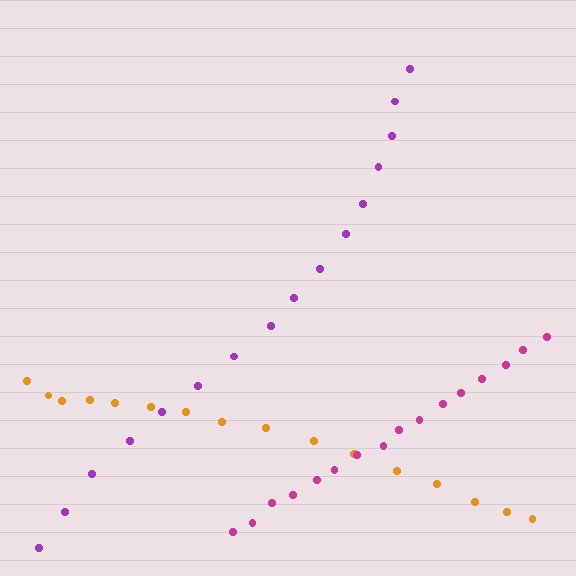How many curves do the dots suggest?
There are 3 distinct paths.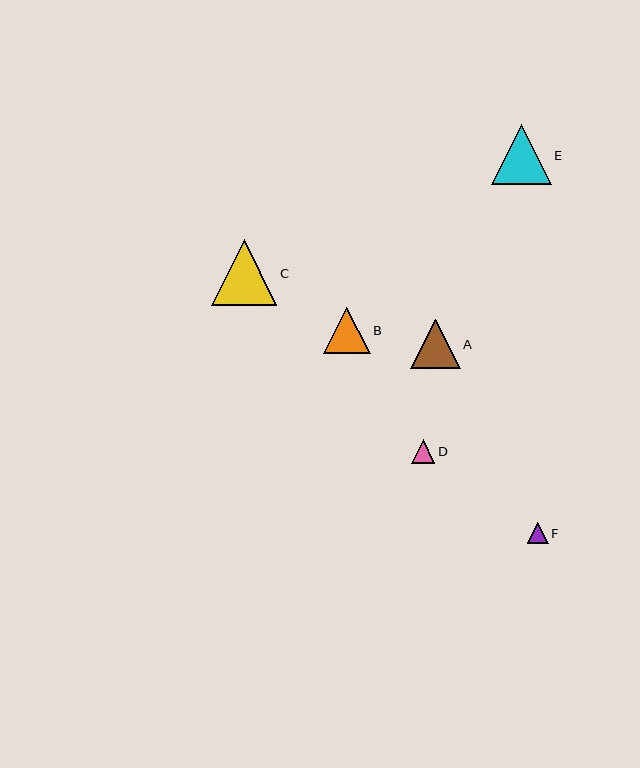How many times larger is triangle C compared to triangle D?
Triangle C is approximately 2.8 times the size of triangle D.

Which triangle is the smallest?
Triangle F is the smallest with a size of approximately 21 pixels.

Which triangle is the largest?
Triangle C is the largest with a size of approximately 65 pixels.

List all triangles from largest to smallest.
From largest to smallest: C, E, A, B, D, F.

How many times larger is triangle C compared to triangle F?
Triangle C is approximately 3.1 times the size of triangle F.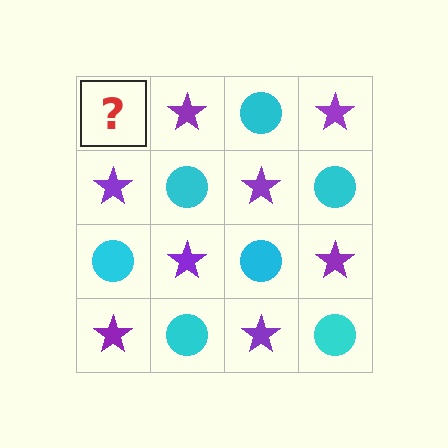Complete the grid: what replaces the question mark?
The question mark should be replaced with a cyan circle.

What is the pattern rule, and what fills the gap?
The rule is that it alternates cyan circle and purple star in a checkerboard pattern. The gap should be filled with a cyan circle.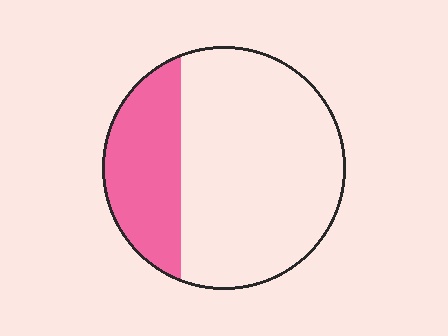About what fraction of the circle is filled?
About one quarter (1/4).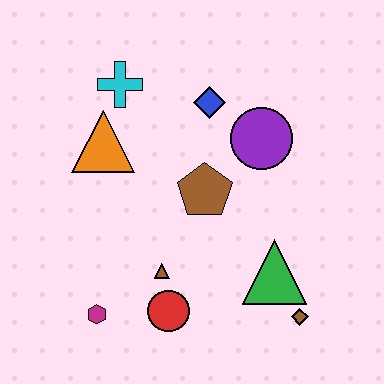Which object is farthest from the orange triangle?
The brown diamond is farthest from the orange triangle.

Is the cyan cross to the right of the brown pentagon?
No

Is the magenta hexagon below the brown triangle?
Yes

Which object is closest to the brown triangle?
The red circle is closest to the brown triangle.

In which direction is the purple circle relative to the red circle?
The purple circle is above the red circle.